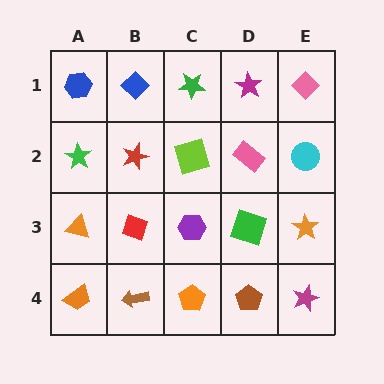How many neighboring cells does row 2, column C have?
4.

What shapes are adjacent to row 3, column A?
A green star (row 2, column A), an orange trapezoid (row 4, column A), a red diamond (row 3, column B).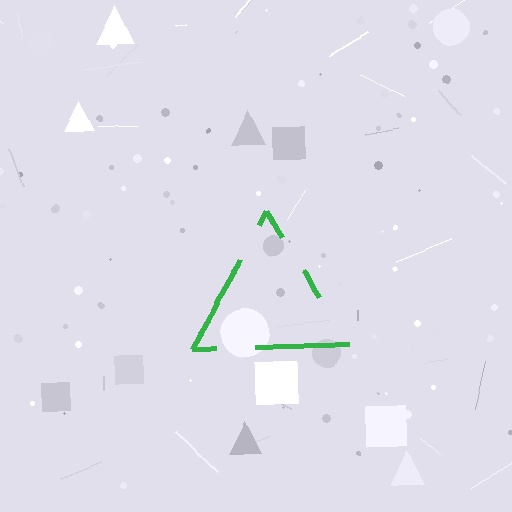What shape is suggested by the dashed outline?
The dashed outline suggests a triangle.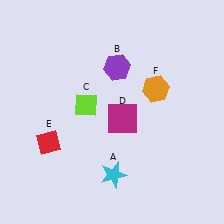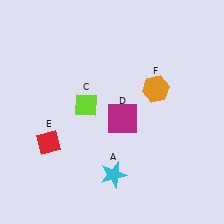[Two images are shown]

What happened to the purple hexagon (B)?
The purple hexagon (B) was removed in Image 2. It was in the top-right area of Image 1.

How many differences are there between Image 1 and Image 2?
There is 1 difference between the two images.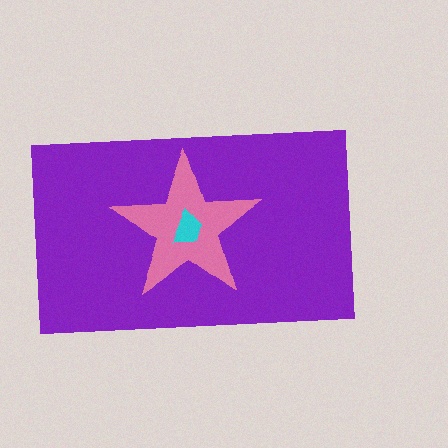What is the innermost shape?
The cyan trapezoid.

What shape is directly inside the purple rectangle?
The pink star.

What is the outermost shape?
The purple rectangle.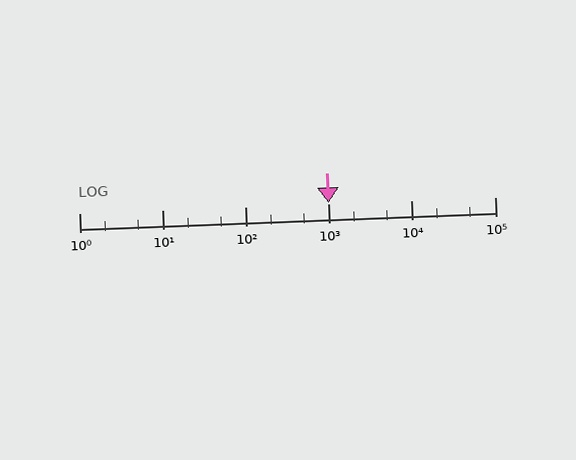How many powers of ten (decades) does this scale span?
The scale spans 5 decades, from 1 to 100000.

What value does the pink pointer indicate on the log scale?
The pointer indicates approximately 1000.